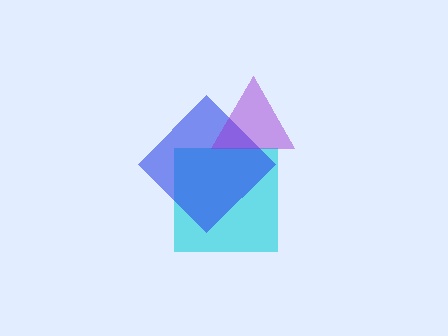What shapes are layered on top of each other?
The layered shapes are: a cyan square, a blue diamond, a purple triangle.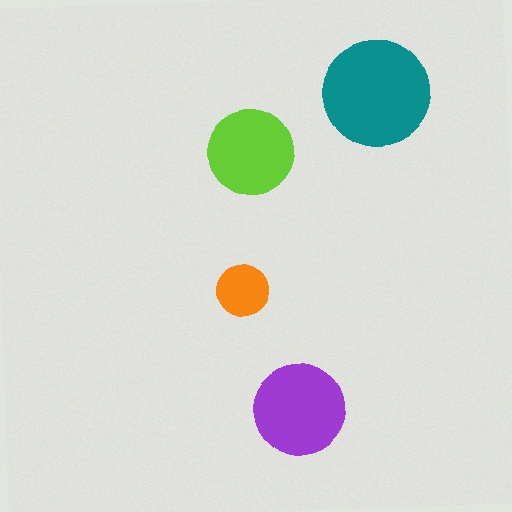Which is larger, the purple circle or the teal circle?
The teal one.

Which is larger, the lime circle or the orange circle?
The lime one.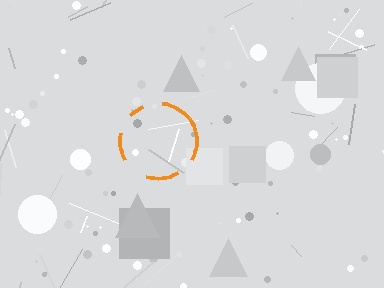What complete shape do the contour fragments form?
The contour fragments form a circle.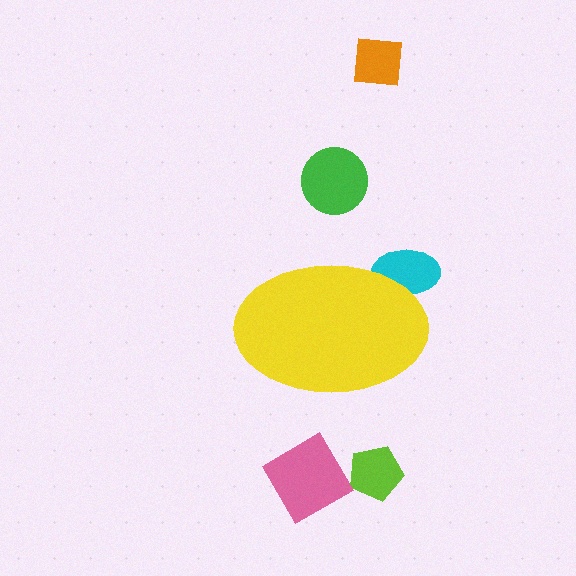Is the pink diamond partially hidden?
No, the pink diamond is fully visible.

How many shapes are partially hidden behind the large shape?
1 shape is partially hidden.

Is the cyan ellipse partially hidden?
Yes, the cyan ellipse is partially hidden behind the yellow ellipse.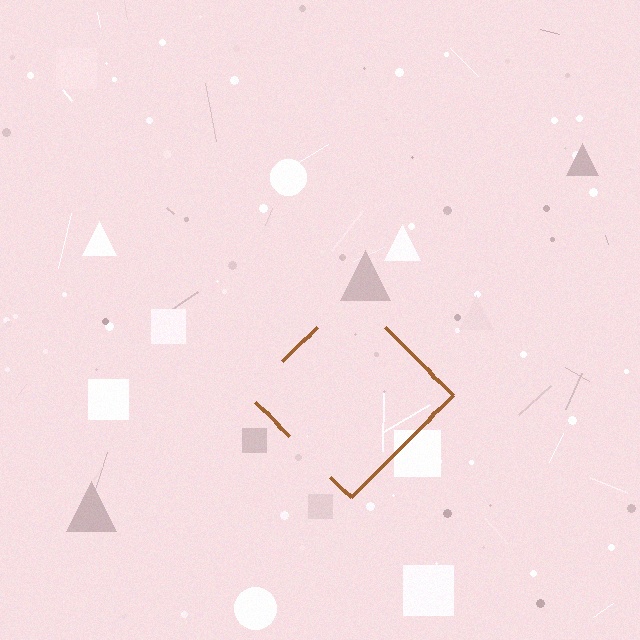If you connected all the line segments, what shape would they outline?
They would outline a diamond.